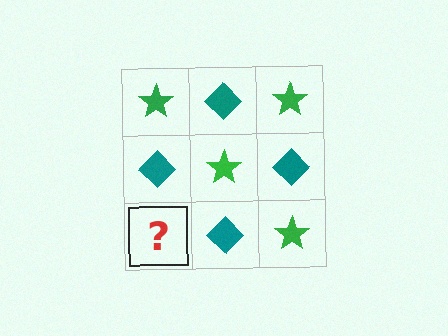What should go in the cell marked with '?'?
The missing cell should contain a green star.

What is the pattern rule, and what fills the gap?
The rule is that it alternates green star and teal diamond in a checkerboard pattern. The gap should be filled with a green star.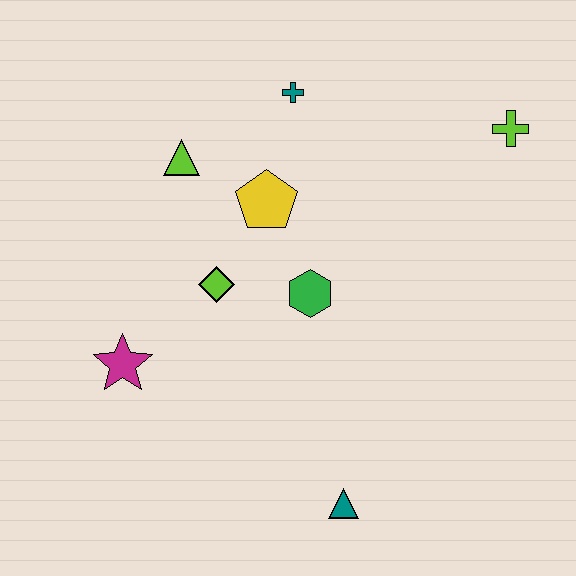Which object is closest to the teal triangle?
The green hexagon is closest to the teal triangle.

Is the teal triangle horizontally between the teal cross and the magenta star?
No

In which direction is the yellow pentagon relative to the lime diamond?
The yellow pentagon is above the lime diamond.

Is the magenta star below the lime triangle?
Yes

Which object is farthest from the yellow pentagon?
The teal triangle is farthest from the yellow pentagon.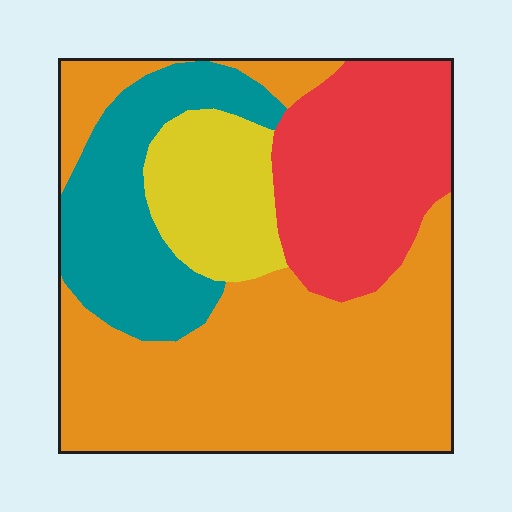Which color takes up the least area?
Yellow, at roughly 10%.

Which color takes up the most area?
Orange, at roughly 45%.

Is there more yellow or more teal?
Teal.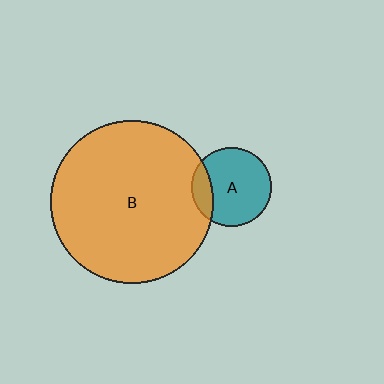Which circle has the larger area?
Circle B (orange).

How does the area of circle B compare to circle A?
Approximately 4.3 times.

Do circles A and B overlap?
Yes.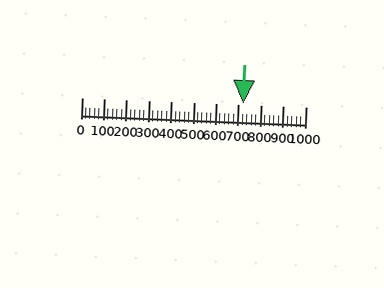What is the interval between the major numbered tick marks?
The major tick marks are spaced 100 units apart.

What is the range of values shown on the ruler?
The ruler shows values from 0 to 1000.